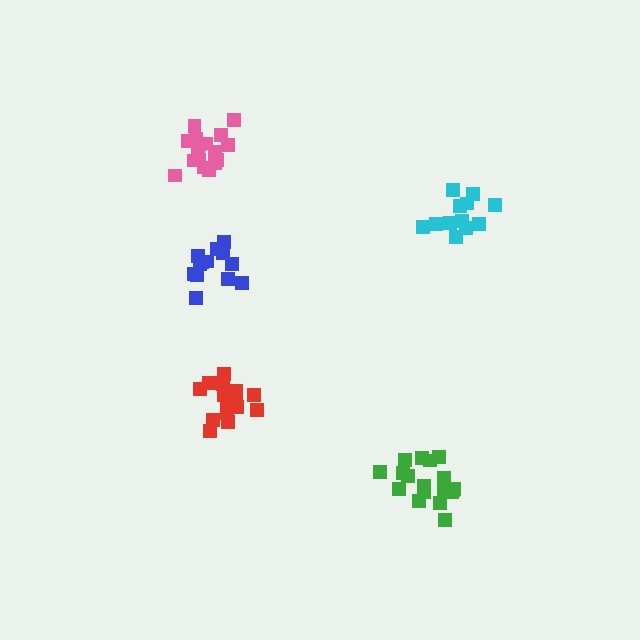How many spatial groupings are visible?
There are 5 spatial groupings.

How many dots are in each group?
Group 1: 18 dots, Group 2: 16 dots, Group 3: 13 dots, Group 4: 12 dots, Group 5: 18 dots (77 total).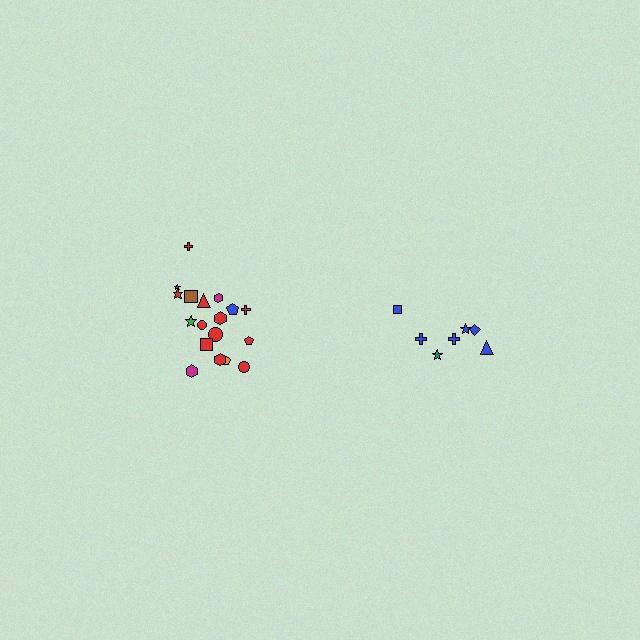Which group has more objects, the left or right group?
The left group.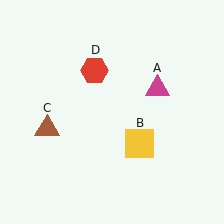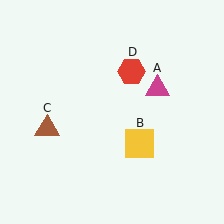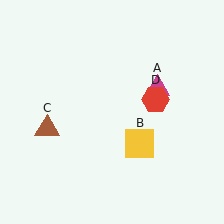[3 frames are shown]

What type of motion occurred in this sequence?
The red hexagon (object D) rotated clockwise around the center of the scene.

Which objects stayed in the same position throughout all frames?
Magenta triangle (object A) and yellow square (object B) and brown triangle (object C) remained stationary.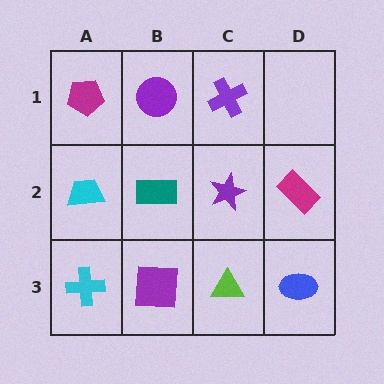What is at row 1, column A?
A magenta pentagon.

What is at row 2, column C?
A purple star.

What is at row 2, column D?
A magenta rectangle.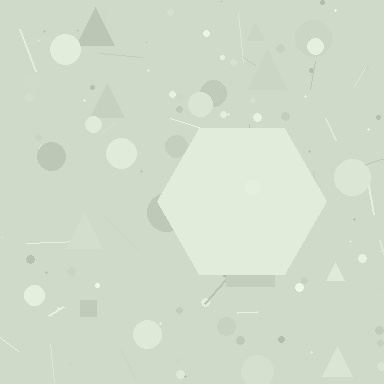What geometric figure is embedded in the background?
A hexagon is embedded in the background.